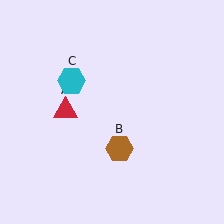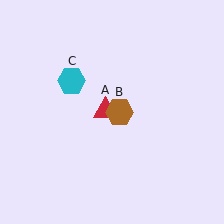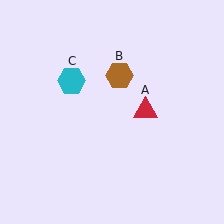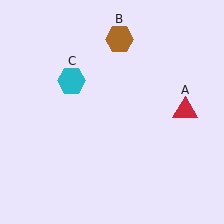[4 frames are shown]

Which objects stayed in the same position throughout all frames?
Cyan hexagon (object C) remained stationary.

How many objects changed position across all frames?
2 objects changed position: red triangle (object A), brown hexagon (object B).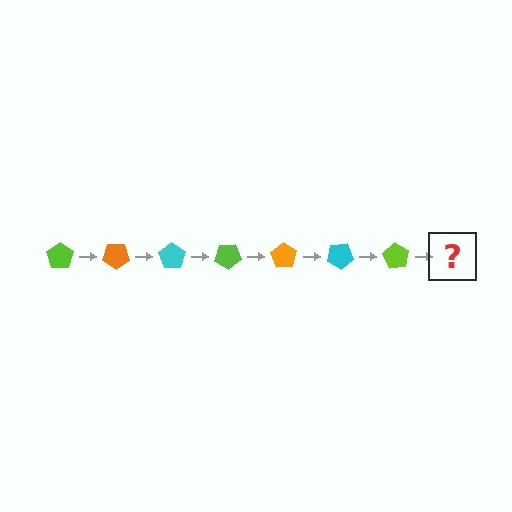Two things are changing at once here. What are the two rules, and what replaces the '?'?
The two rules are that it rotates 35 degrees each step and the color cycles through lime, orange, and cyan. The '?' should be an orange pentagon, rotated 245 degrees from the start.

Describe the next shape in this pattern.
It should be an orange pentagon, rotated 245 degrees from the start.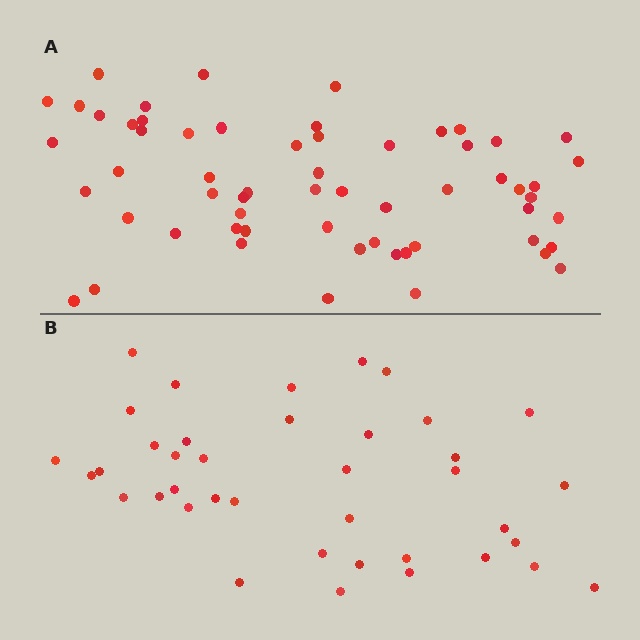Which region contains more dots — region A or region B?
Region A (the top region) has more dots.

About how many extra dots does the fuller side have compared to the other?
Region A has approximately 20 more dots than region B.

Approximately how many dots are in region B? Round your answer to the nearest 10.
About 40 dots. (The exact count is 39, which rounds to 40.)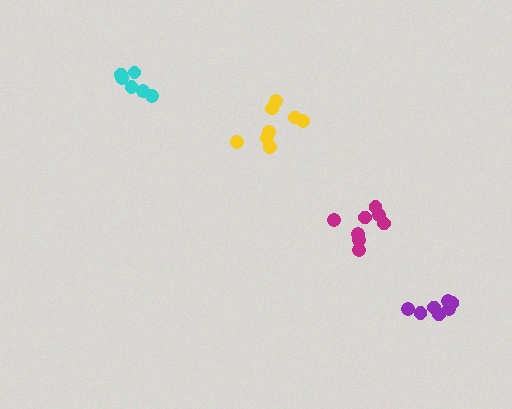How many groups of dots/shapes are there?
There are 4 groups.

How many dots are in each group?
Group 1: 9 dots, Group 2: 6 dots, Group 3: 7 dots, Group 4: 8 dots (30 total).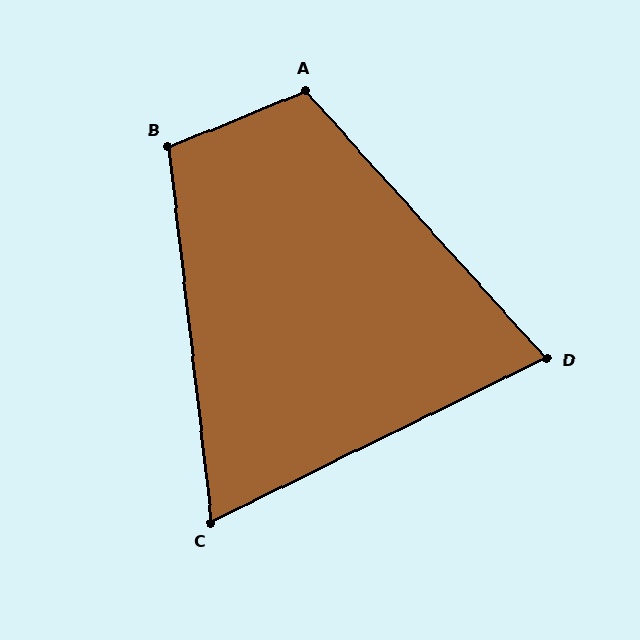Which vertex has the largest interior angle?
A, at approximately 110 degrees.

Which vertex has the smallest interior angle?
C, at approximately 70 degrees.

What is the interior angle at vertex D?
Approximately 74 degrees (acute).